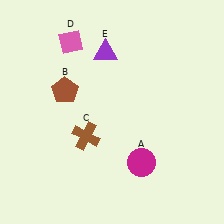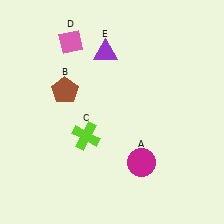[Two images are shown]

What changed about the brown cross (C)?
In Image 1, C is brown. In Image 2, it changed to lime.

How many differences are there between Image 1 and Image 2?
There is 1 difference between the two images.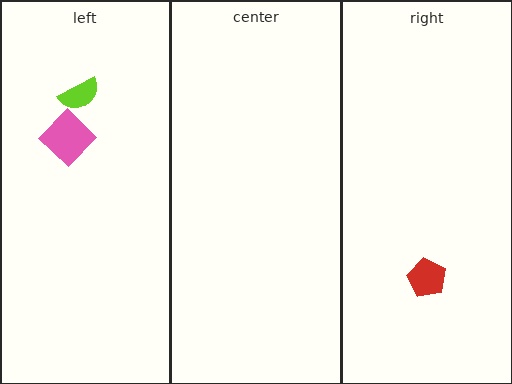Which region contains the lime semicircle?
The left region.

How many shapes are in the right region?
1.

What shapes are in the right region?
The red pentagon.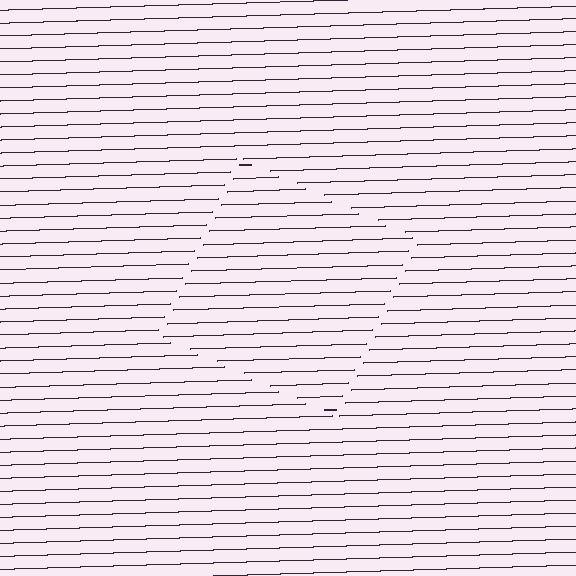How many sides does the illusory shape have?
4 sides — the line-ends trace a square.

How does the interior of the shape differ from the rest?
The interior of the shape contains the same grating, shifted by half a period — the contour is defined by the phase discontinuity where line-ends from the inner and outer gratings abut.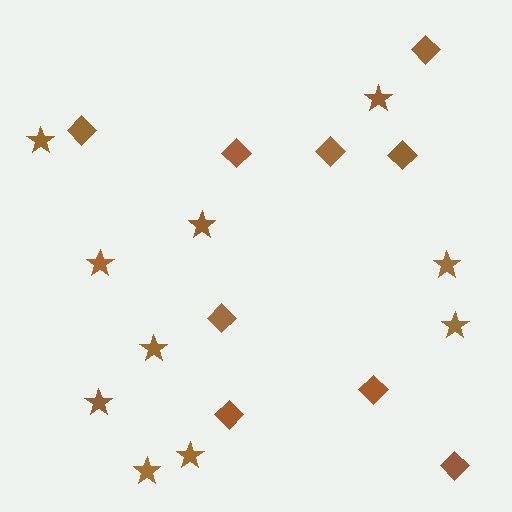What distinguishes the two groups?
There are 2 groups: one group of diamonds (9) and one group of stars (10).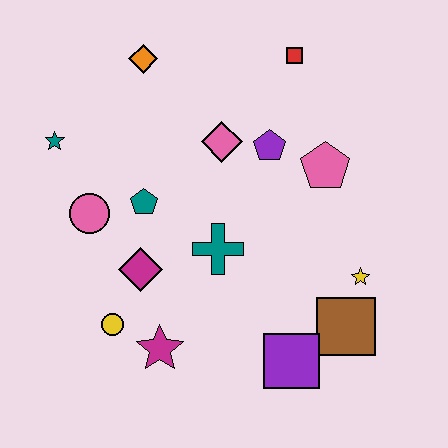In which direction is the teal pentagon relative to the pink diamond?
The teal pentagon is to the left of the pink diamond.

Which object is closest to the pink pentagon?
The purple pentagon is closest to the pink pentagon.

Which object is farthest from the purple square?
The orange diamond is farthest from the purple square.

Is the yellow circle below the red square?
Yes